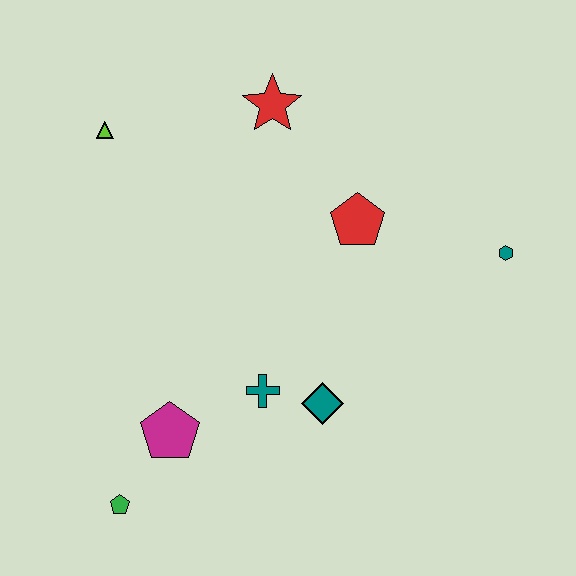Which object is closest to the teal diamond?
The teal cross is closest to the teal diamond.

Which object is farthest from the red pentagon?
The green pentagon is farthest from the red pentagon.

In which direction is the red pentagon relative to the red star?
The red pentagon is below the red star.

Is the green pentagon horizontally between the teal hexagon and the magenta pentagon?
No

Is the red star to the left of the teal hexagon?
Yes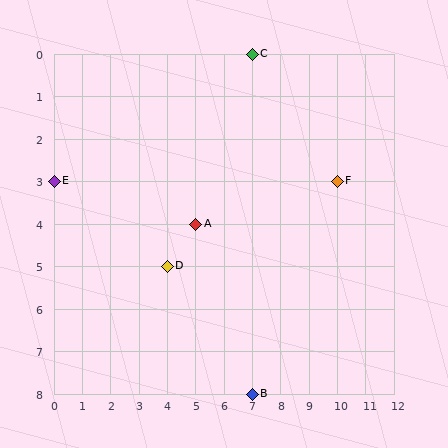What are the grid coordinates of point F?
Point F is at grid coordinates (10, 3).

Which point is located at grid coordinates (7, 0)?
Point C is at (7, 0).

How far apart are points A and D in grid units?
Points A and D are 1 column and 1 row apart (about 1.4 grid units diagonally).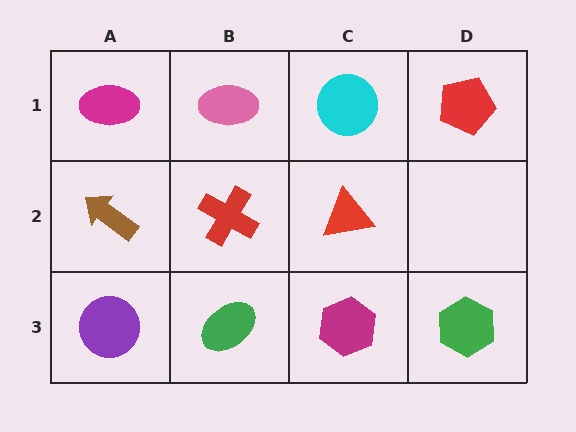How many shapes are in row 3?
4 shapes.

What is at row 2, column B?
A red cross.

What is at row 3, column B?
A green ellipse.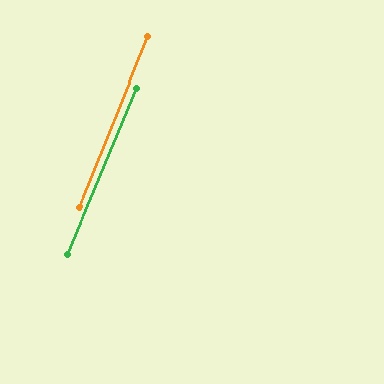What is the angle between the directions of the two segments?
Approximately 1 degree.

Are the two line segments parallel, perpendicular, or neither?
Parallel — their directions differ by only 0.8°.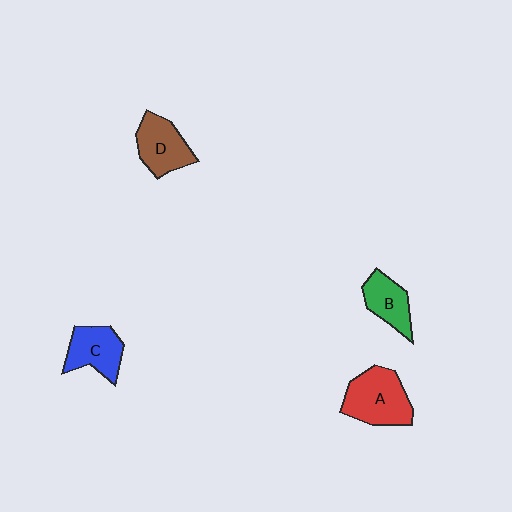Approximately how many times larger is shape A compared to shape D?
Approximately 1.3 times.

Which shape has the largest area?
Shape A (red).